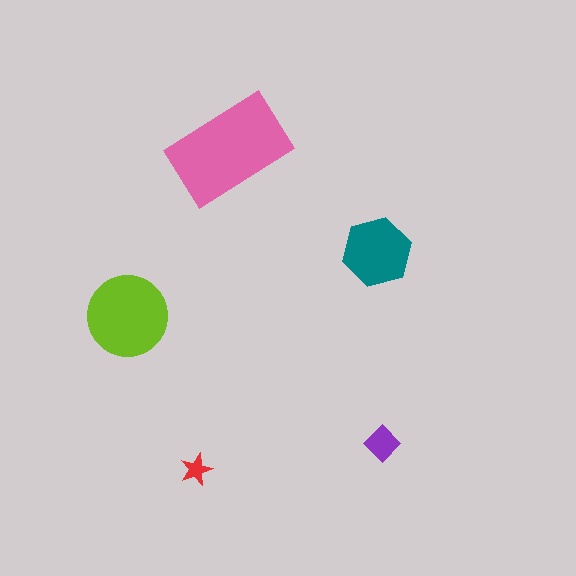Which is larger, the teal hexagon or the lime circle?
The lime circle.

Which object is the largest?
The pink rectangle.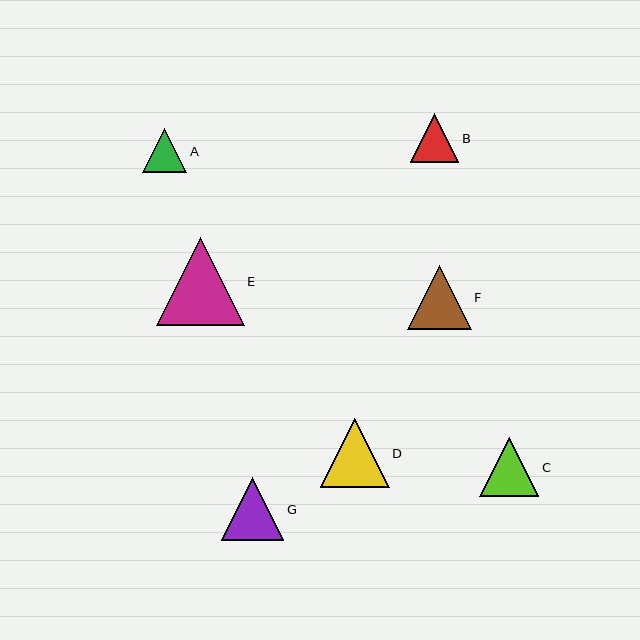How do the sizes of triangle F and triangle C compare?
Triangle F and triangle C are approximately the same size.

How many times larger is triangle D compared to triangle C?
Triangle D is approximately 1.2 times the size of triangle C.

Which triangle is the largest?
Triangle E is the largest with a size of approximately 88 pixels.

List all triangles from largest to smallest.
From largest to smallest: E, D, F, G, C, B, A.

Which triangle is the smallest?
Triangle A is the smallest with a size of approximately 44 pixels.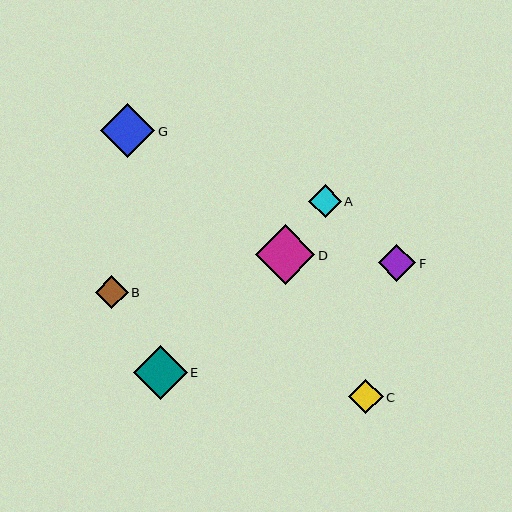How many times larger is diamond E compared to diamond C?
Diamond E is approximately 1.6 times the size of diamond C.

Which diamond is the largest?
Diamond D is the largest with a size of approximately 60 pixels.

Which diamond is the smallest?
Diamond A is the smallest with a size of approximately 33 pixels.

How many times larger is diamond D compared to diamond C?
Diamond D is approximately 1.7 times the size of diamond C.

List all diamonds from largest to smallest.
From largest to smallest: D, G, E, F, C, B, A.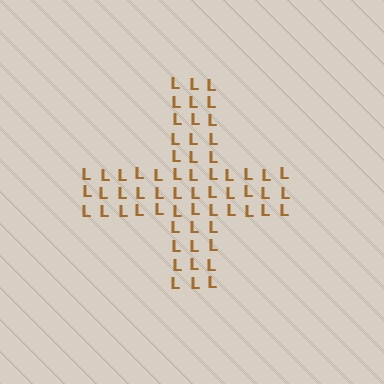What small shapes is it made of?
It is made of small letter L's.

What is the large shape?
The large shape is a cross.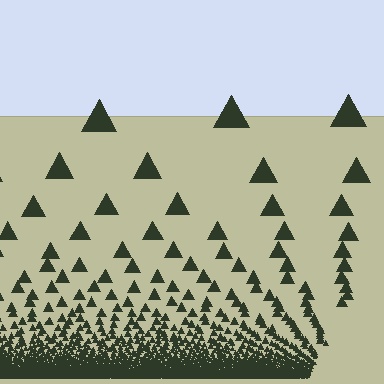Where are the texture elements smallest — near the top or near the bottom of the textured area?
Near the bottom.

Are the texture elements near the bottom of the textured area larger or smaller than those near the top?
Smaller. The gradient is inverted — elements near the bottom are smaller and denser.